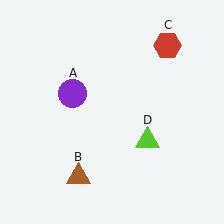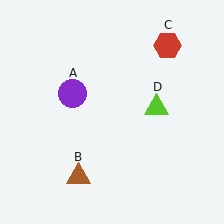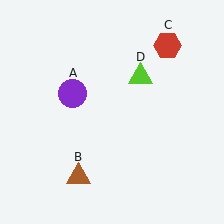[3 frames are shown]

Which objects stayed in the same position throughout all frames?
Purple circle (object A) and brown triangle (object B) and red hexagon (object C) remained stationary.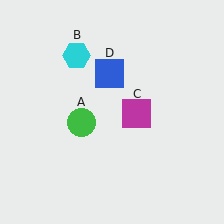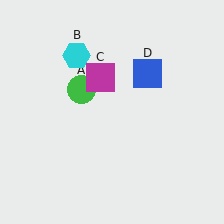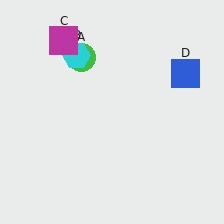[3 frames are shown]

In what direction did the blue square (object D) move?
The blue square (object D) moved right.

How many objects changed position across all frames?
3 objects changed position: green circle (object A), magenta square (object C), blue square (object D).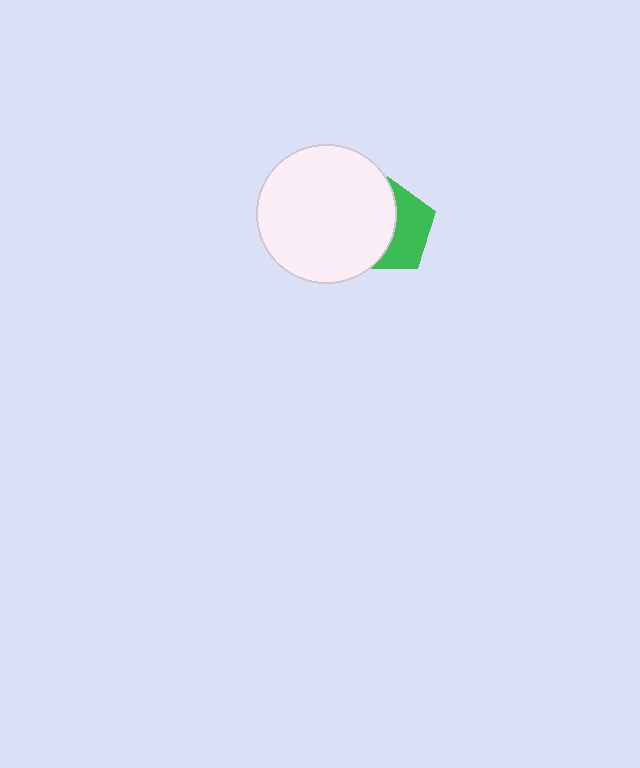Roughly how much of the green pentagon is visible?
A small part of it is visible (roughly 45%).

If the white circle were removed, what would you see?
You would see the complete green pentagon.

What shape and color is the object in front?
The object in front is a white circle.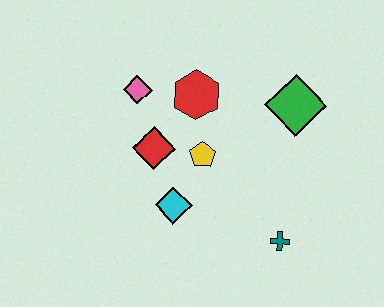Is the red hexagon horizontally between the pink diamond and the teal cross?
Yes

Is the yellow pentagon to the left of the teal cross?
Yes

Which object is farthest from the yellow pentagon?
The teal cross is farthest from the yellow pentagon.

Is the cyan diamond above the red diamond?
No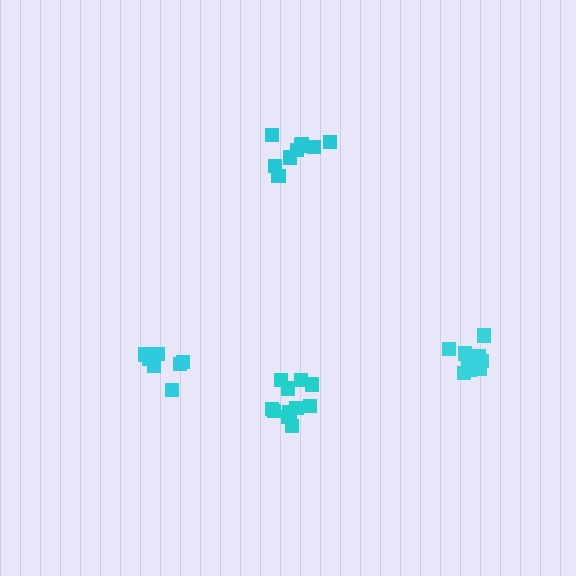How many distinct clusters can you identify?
There are 4 distinct clusters.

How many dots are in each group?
Group 1: 9 dots, Group 2: 11 dots, Group 3: 8 dots, Group 4: 9 dots (37 total).